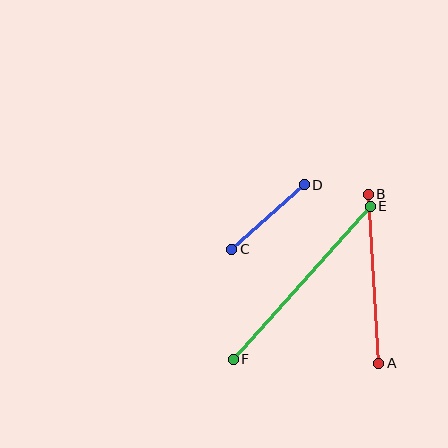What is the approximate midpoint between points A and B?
The midpoint is at approximately (373, 279) pixels.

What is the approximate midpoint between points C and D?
The midpoint is at approximately (268, 217) pixels.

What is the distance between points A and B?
The distance is approximately 170 pixels.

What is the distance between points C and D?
The distance is approximately 97 pixels.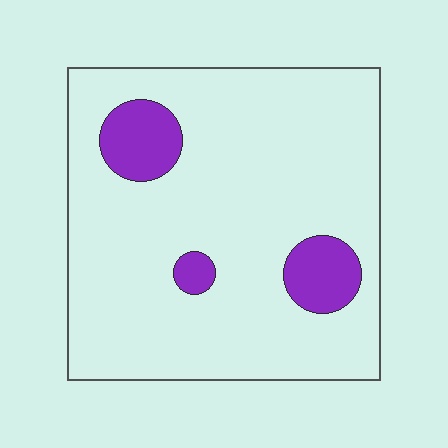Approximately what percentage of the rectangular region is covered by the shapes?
Approximately 10%.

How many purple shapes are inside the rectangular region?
3.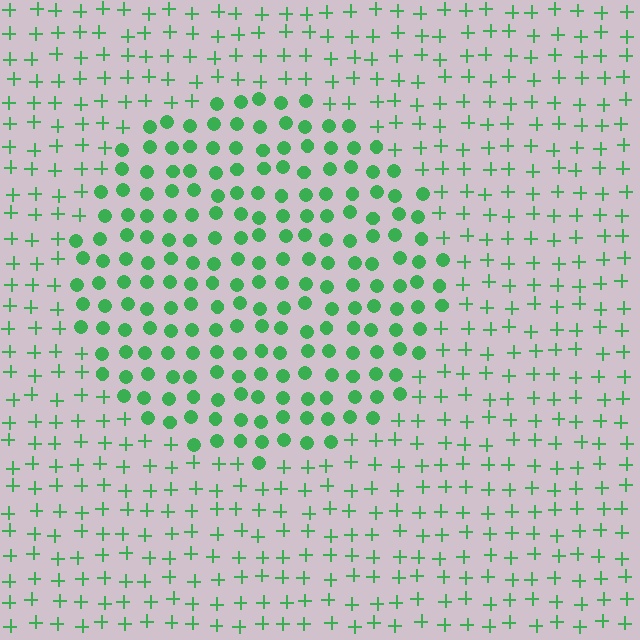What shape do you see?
I see a circle.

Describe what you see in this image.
The image is filled with small green elements arranged in a uniform grid. A circle-shaped region contains circles, while the surrounding area contains plus signs. The boundary is defined purely by the change in element shape.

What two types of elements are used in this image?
The image uses circles inside the circle region and plus signs outside it.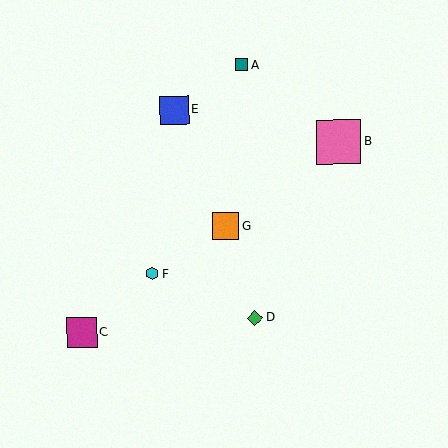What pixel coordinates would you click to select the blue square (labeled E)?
Click at (175, 110) to select the blue square E.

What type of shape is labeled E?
Shape E is a blue square.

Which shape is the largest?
The pink square (labeled B) is the largest.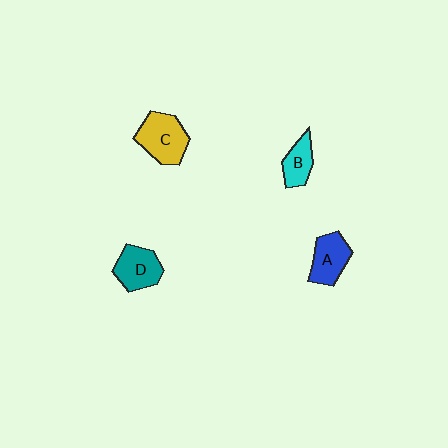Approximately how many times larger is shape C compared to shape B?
Approximately 1.6 times.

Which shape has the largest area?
Shape C (yellow).